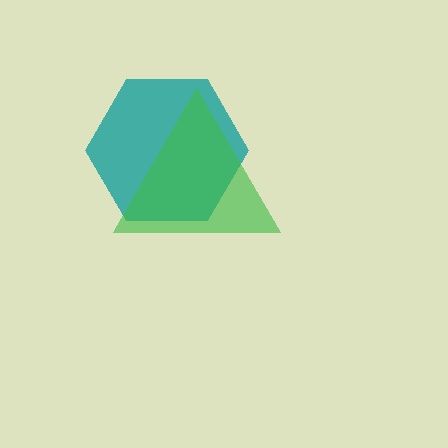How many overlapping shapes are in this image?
There are 2 overlapping shapes in the image.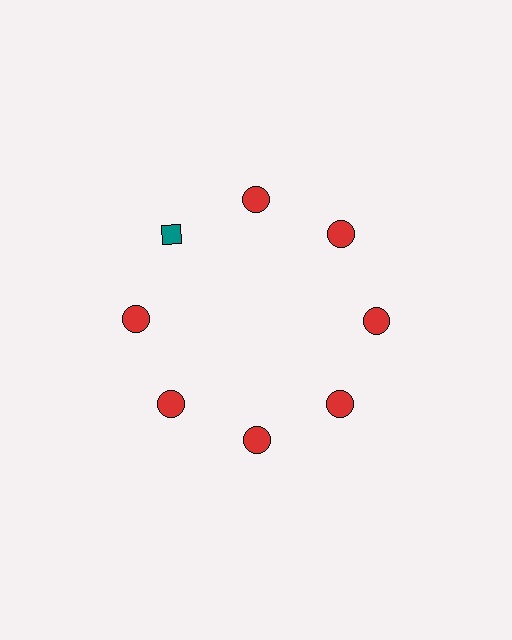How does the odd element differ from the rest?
It differs in both color (teal instead of red) and shape (diamond instead of circle).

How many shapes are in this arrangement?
There are 8 shapes arranged in a ring pattern.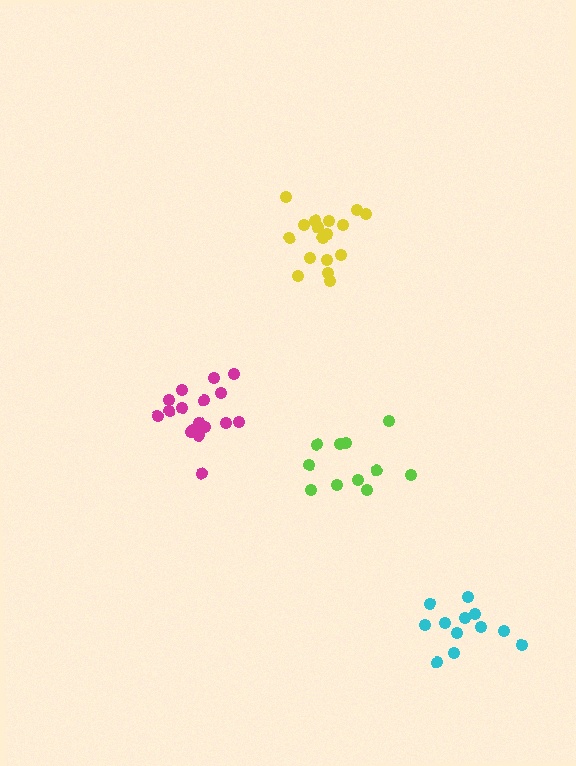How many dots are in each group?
Group 1: 17 dots, Group 2: 11 dots, Group 3: 17 dots, Group 4: 12 dots (57 total).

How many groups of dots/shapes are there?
There are 4 groups.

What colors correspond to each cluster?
The clusters are colored: magenta, lime, yellow, cyan.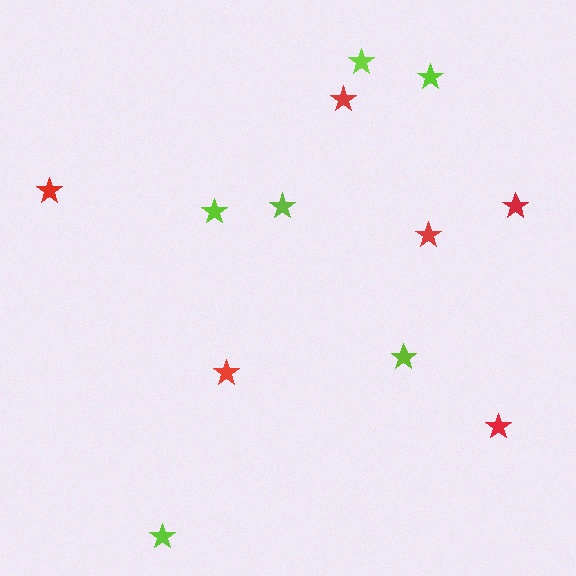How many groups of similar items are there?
There are 2 groups: one group of red stars (6) and one group of lime stars (6).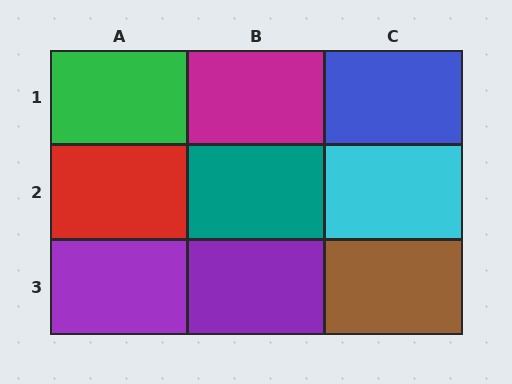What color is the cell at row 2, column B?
Teal.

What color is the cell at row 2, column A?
Red.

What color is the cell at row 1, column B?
Magenta.